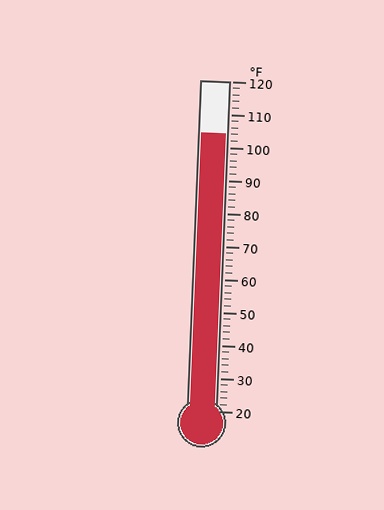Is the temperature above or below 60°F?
The temperature is above 60°F.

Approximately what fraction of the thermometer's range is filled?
The thermometer is filled to approximately 85% of its range.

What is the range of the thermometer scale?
The thermometer scale ranges from 20°F to 120°F.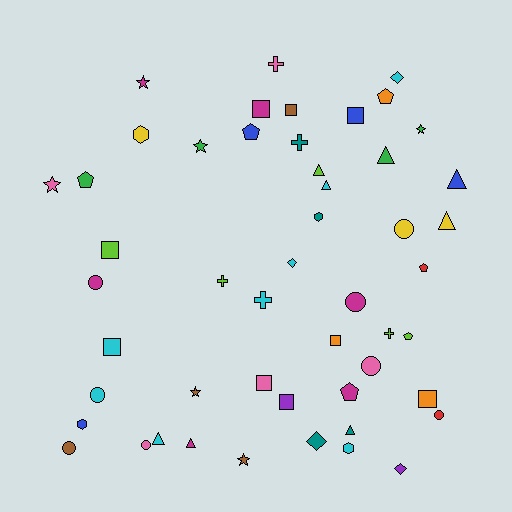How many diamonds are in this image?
There are 4 diamonds.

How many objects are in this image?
There are 50 objects.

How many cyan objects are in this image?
There are 8 cyan objects.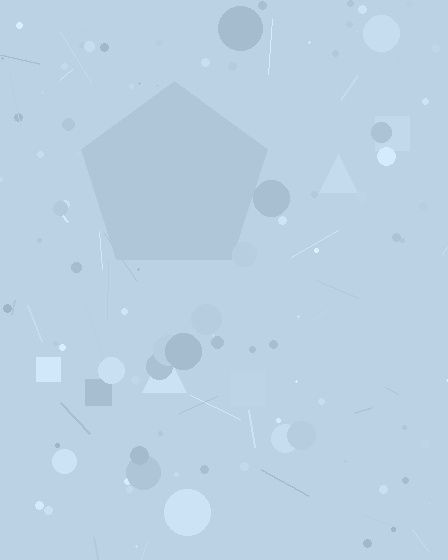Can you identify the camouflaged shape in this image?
The camouflaged shape is a pentagon.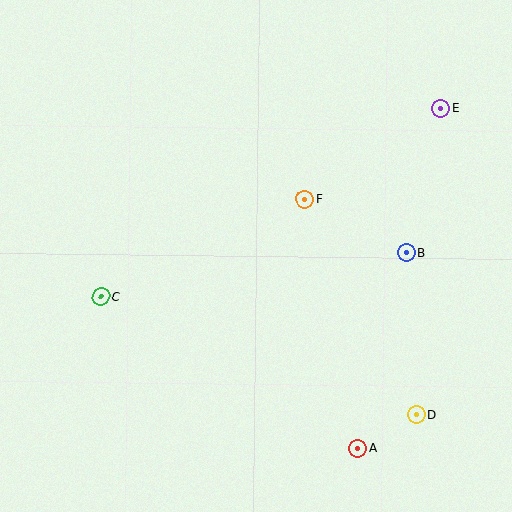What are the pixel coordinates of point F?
Point F is at (304, 199).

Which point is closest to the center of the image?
Point F at (304, 199) is closest to the center.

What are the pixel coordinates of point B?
Point B is at (406, 253).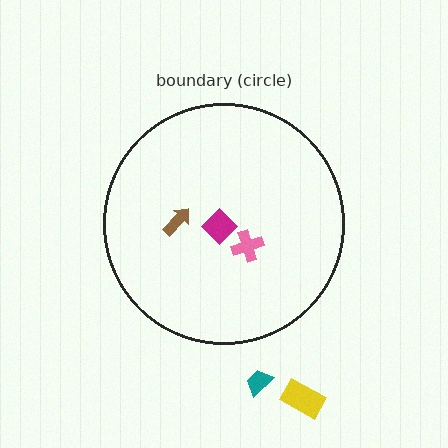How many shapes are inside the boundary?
3 inside, 2 outside.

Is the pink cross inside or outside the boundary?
Inside.